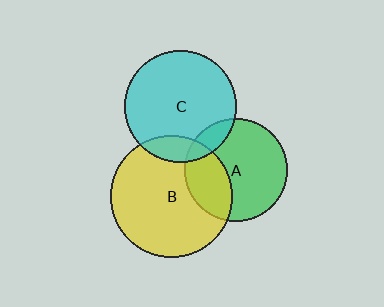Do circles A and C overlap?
Yes.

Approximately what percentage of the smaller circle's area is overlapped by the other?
Approximately 15%.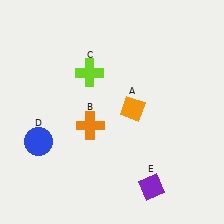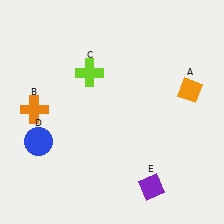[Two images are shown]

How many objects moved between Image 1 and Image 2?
2 objects moved between the two images.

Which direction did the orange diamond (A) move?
The orange diamond (A) moved right.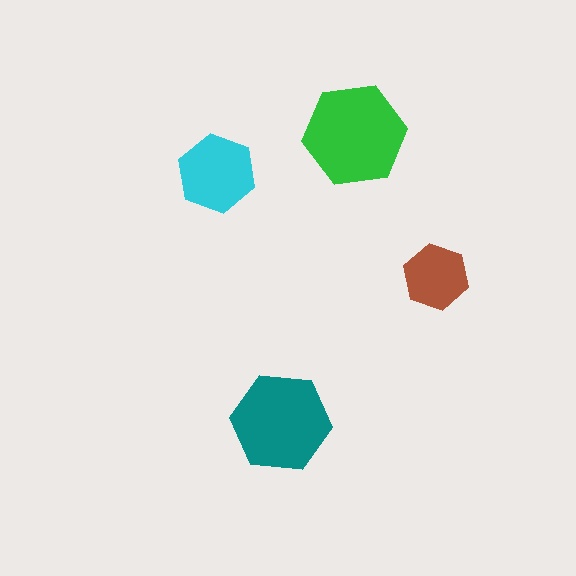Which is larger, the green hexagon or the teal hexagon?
The green one.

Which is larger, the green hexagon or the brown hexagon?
The green one.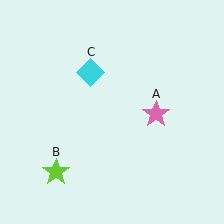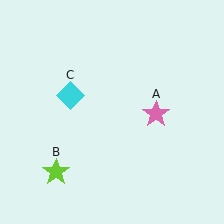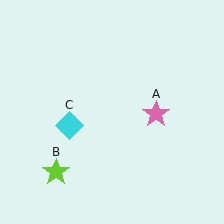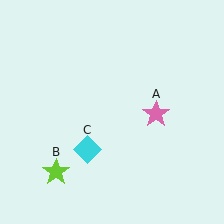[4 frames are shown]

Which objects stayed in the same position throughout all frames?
Pink star (object A) and lime star (object B) remained stationary.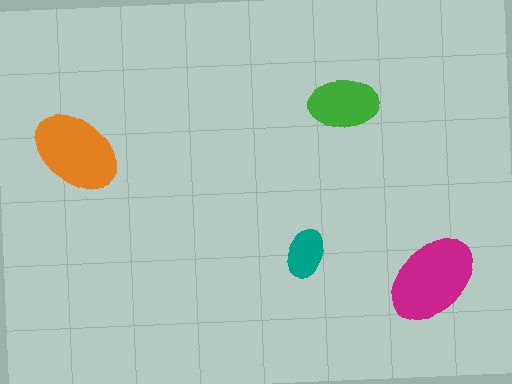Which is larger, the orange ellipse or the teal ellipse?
The orange one.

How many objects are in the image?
There are 4 objects in the image.